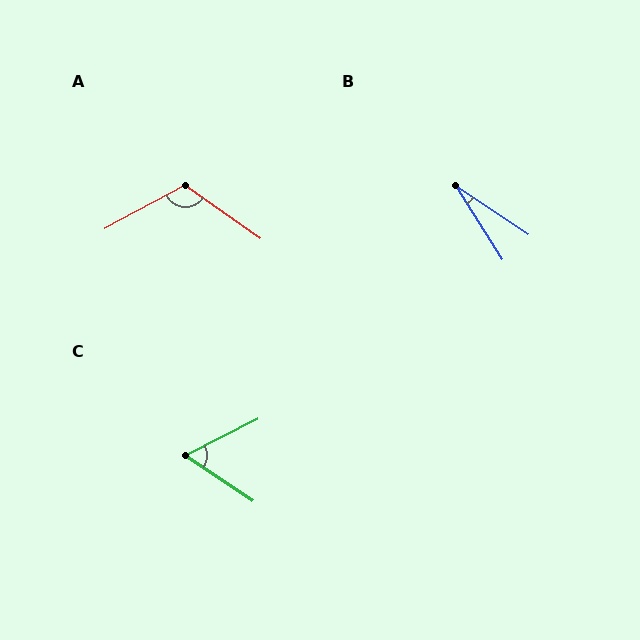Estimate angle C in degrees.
Approximately 61 degrees.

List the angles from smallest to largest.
B (24°), C (61°), A (117°).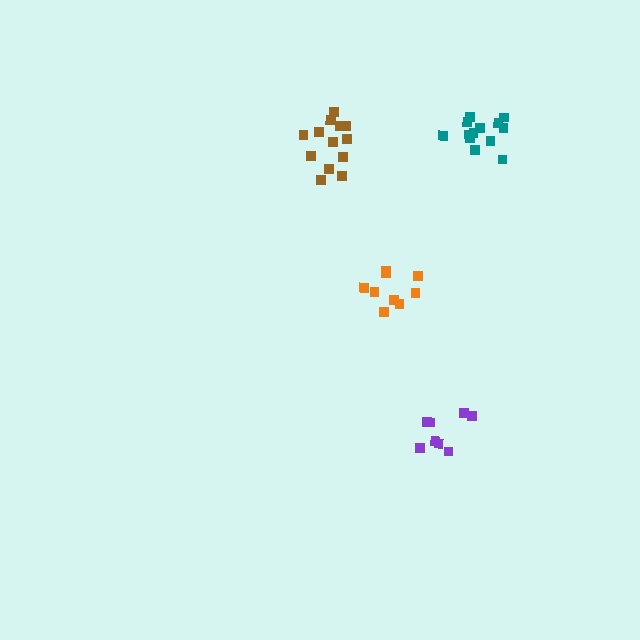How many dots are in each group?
Group 1: 9 dots, Group 2: 8 dots, Group 3: 13 dots, Group 4: 13 dots (43 total).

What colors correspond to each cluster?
The clusters are colored: orange, purple, teal, brown.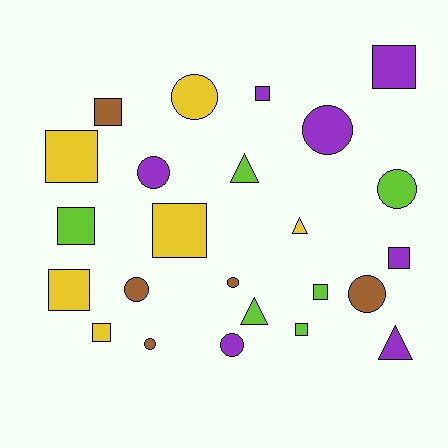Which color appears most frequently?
Purple, with 7 objects.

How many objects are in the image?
There are 24 objects.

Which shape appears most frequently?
Square, with 11 objects.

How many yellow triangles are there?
There is 1 yellow triangle.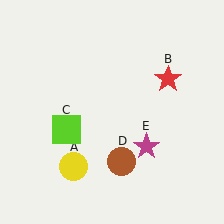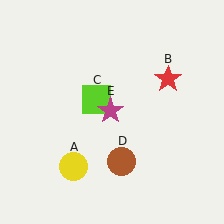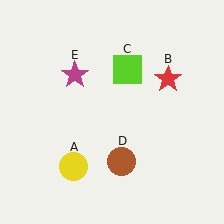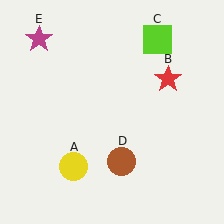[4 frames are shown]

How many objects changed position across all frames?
2 objects changed position: lime square (object C), magenta star (object E).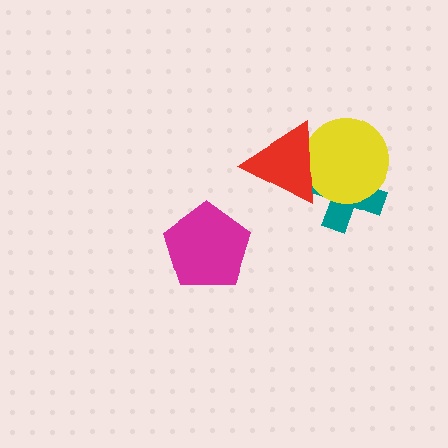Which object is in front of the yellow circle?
The red triangle is in front of the yellow circle.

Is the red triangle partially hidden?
No, no other shape covers it.